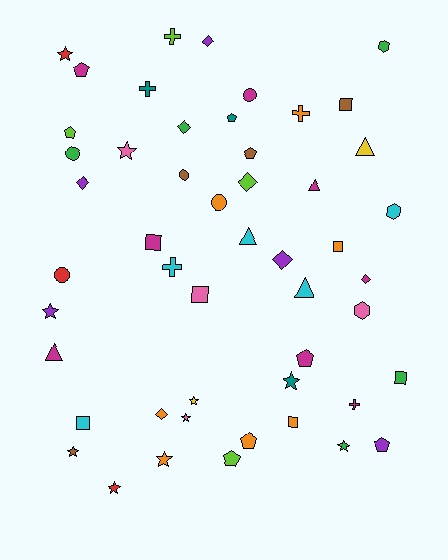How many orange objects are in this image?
There are 7 orange objects.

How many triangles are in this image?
There are 5 triangles.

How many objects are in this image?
There are 50 objects.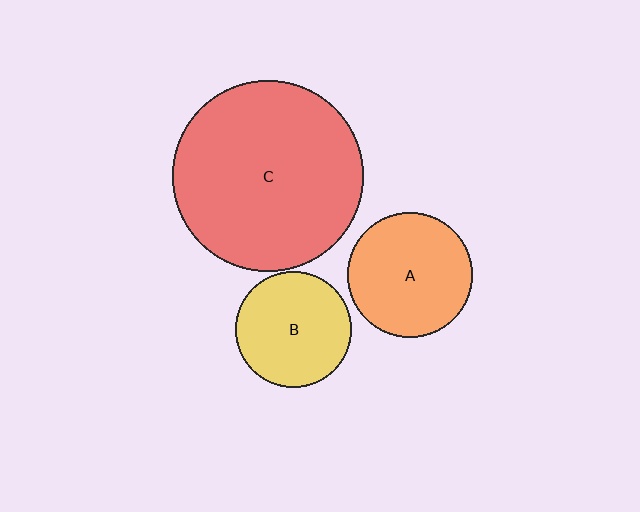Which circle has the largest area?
Circle C (red).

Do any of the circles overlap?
No, none of the circles overlap.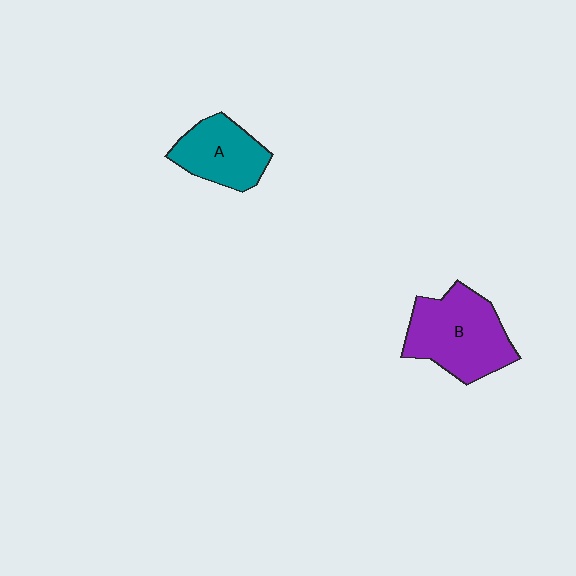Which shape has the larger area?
Shape B (purple).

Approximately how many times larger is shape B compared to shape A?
Approximately 1.5 times.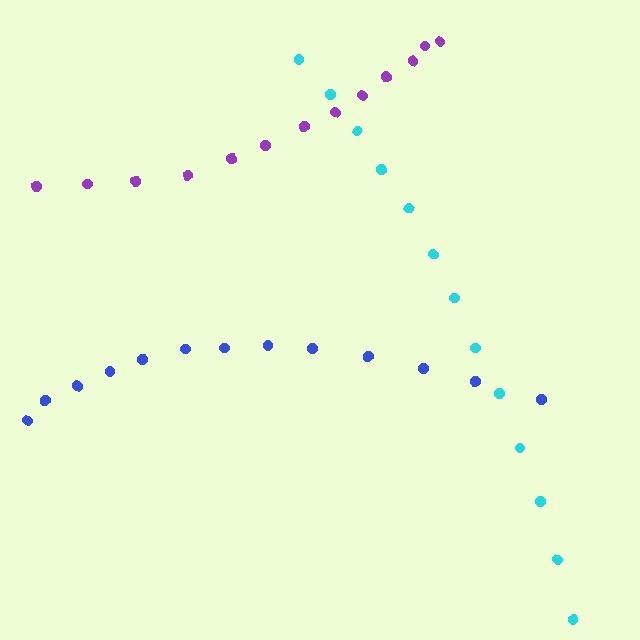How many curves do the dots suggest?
There are 3 distinct paths.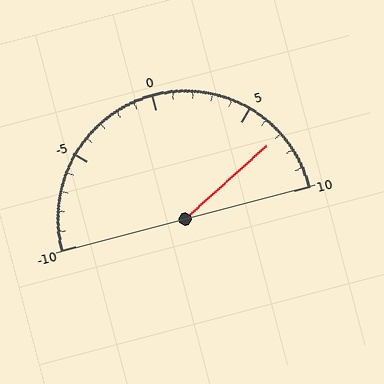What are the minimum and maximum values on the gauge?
The gauge ranges from -10 to 10.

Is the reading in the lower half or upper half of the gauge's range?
The reading is in the upper half of the range (-10 to 10).